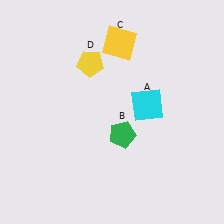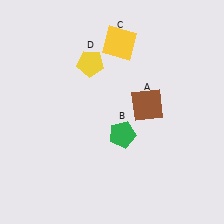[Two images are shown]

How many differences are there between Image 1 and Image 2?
There is 1 difference between the two images.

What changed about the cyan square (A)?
In Image 1, A is cyan. In Image 2, it changed to brown.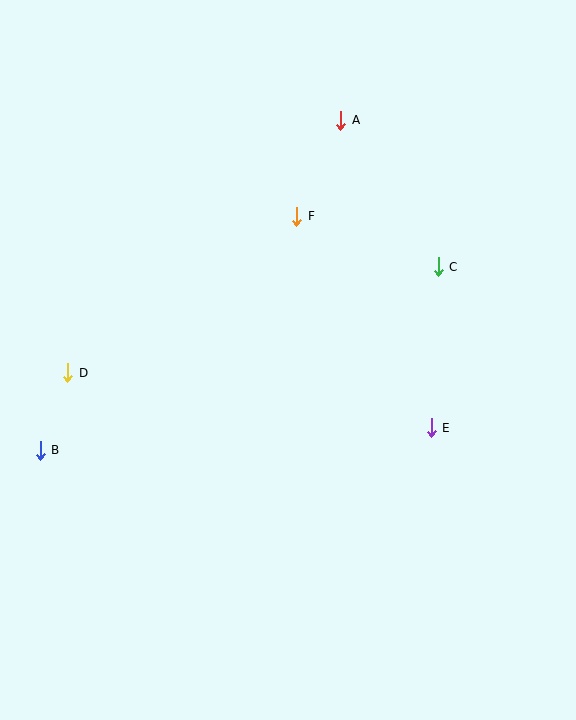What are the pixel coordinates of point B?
Point B is at (40, 450).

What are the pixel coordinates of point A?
Point A is at (341, 120).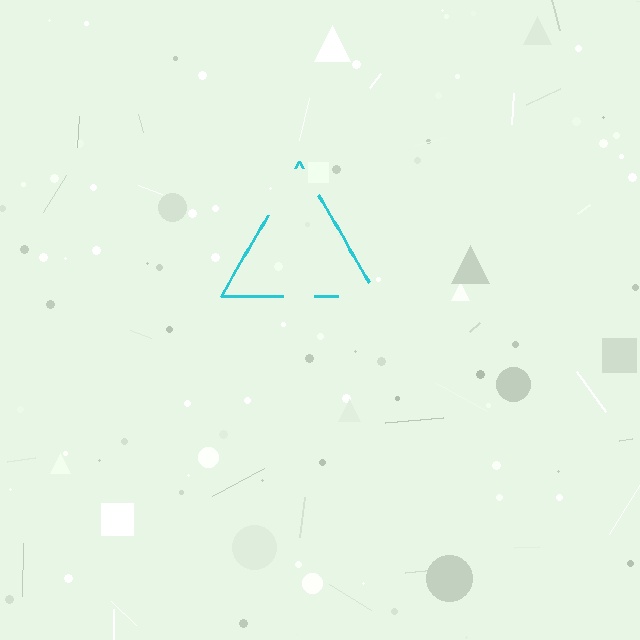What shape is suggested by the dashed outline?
The dashed outline suggests a triangle.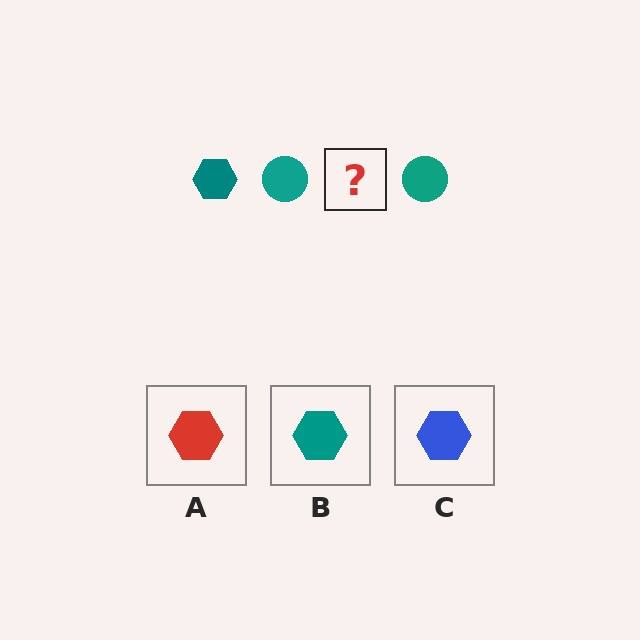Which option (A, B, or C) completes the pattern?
B.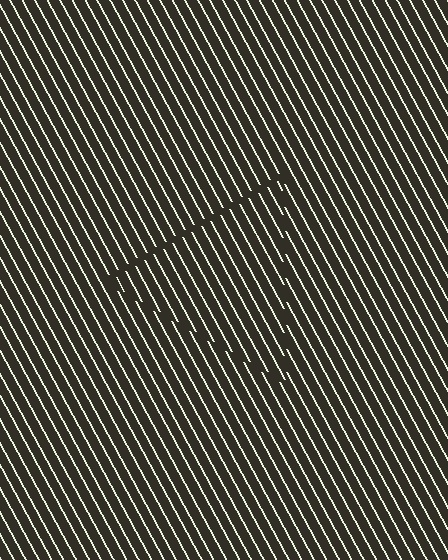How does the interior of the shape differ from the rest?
The interior of the shape contains the same grating, shifted by half a period — the contour is defined by the phase discontinuity where line-ends from the inner and outer gratings abut.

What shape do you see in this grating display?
An illusory triangle. The interior of the shape contains the same grating, shifted by half a period — the contour is defined by the phase discontinuity where line-ends from the inner and outer gratings abut.